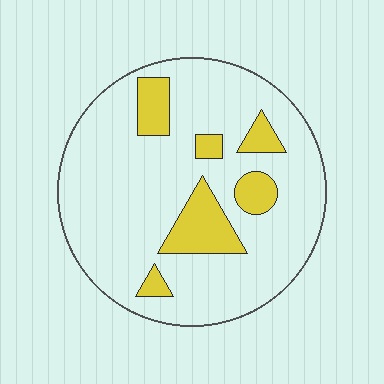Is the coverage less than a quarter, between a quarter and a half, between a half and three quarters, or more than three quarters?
Less than a quarter.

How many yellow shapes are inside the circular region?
6.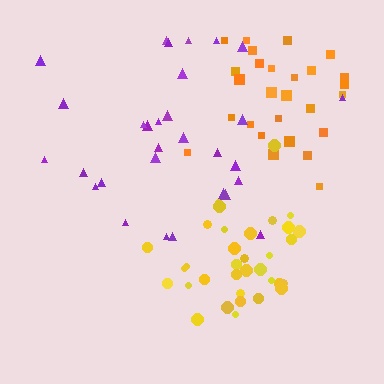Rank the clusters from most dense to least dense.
yellow, orange, purple.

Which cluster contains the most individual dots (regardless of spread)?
Yellow (34).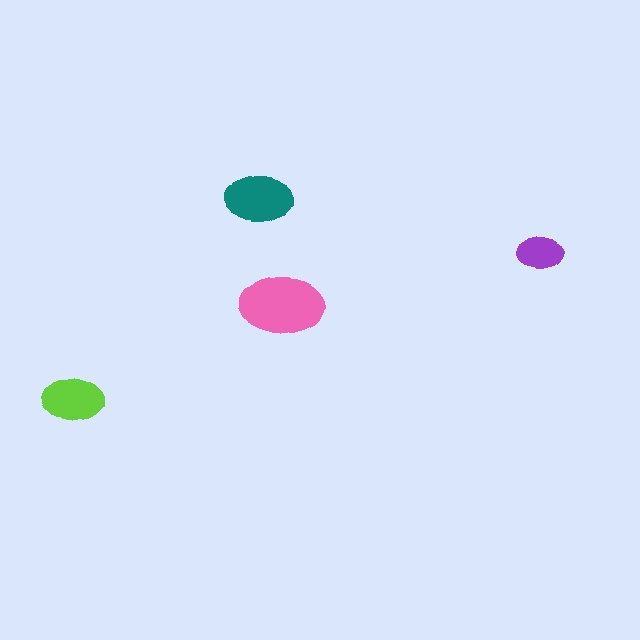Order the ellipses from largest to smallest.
the pink one, the teal one, the lime one, the purple one.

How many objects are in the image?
There are 4 objects in the image.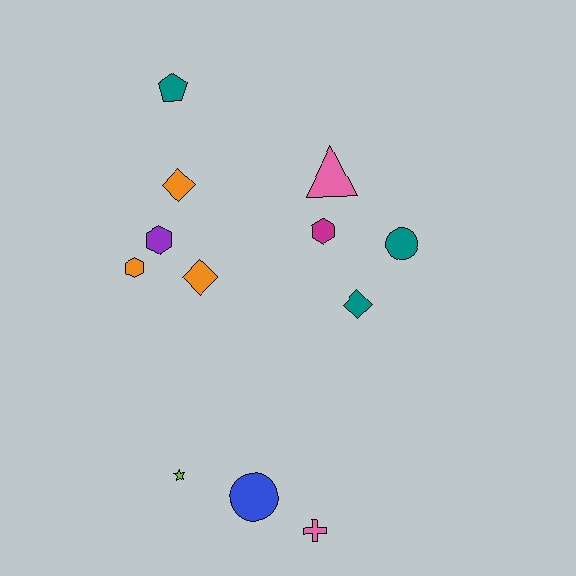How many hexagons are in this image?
There are 3 hexagons.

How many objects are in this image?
There are 12 objects.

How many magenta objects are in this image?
There is 1 magenta object.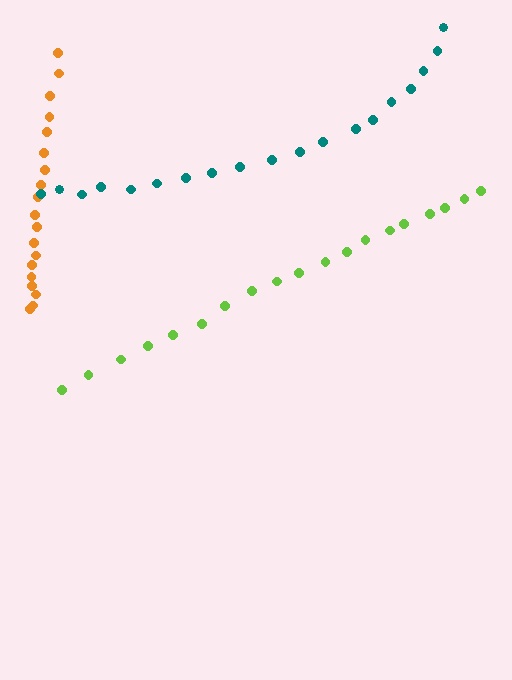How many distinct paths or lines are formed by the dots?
There are 3 distinct paths.